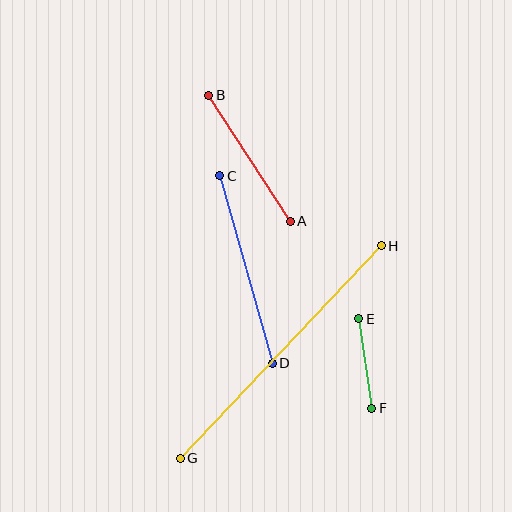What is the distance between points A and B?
The distance is approximately 150 pixels.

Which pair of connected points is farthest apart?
Points G and H are farthest apart.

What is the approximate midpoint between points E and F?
The midpoint is at approximately (365, 364) pixels.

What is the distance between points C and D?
The distance is approximately 195 pixels.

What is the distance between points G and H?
The distance is approximately 292 pixels.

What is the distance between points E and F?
The distance is approximately 91 pixels.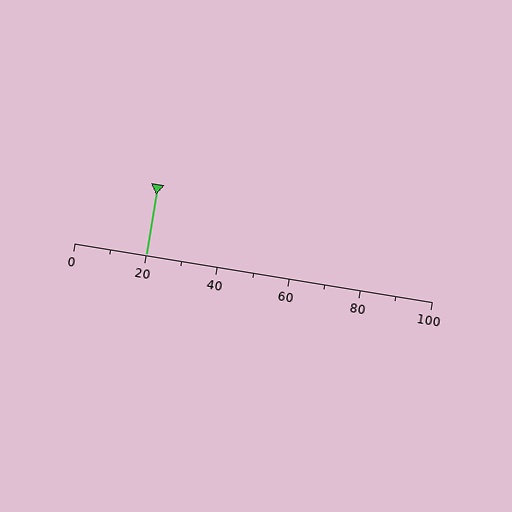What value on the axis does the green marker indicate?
The marker indicates approximately 20.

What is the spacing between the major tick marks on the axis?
The major ticks are spaced 20 apart.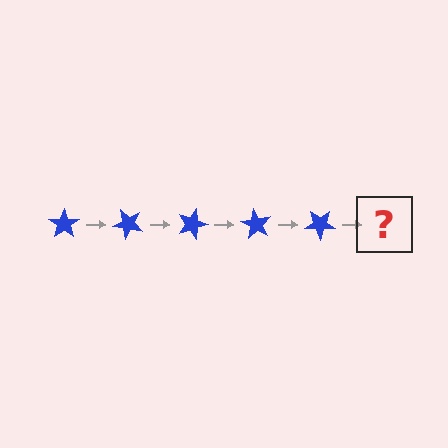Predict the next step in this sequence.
The next step is a blue star rotated 225 degrees.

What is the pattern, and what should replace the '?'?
The pattern is that the star rotates 45 degrees each step. The '?' should be a blue star rotated 225 degrees.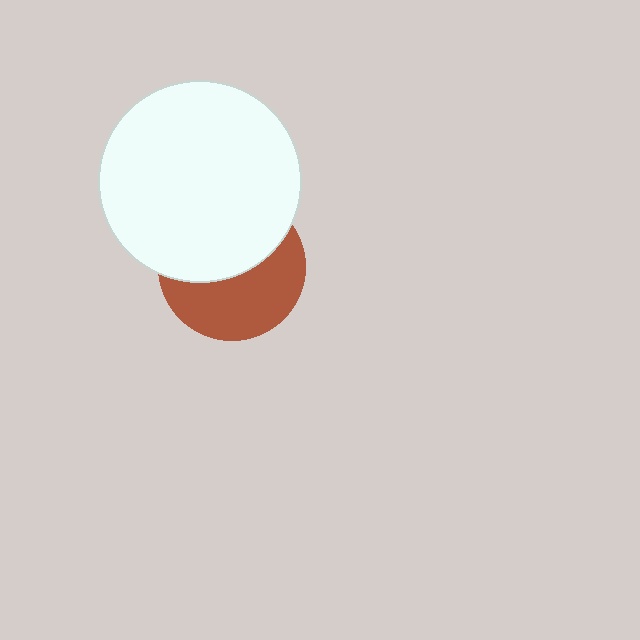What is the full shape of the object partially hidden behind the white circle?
The partially hidden object is a brown circle.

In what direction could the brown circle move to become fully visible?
The brown circle could move down. That would shift it out from behind the white circle entirely.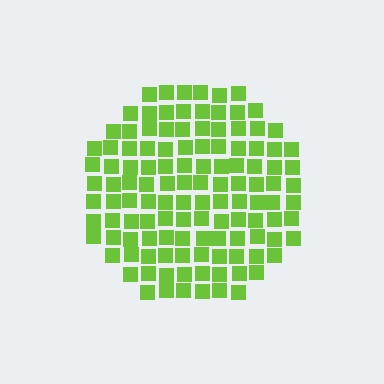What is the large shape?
The large shape is a circle.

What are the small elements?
The small elements are squares.